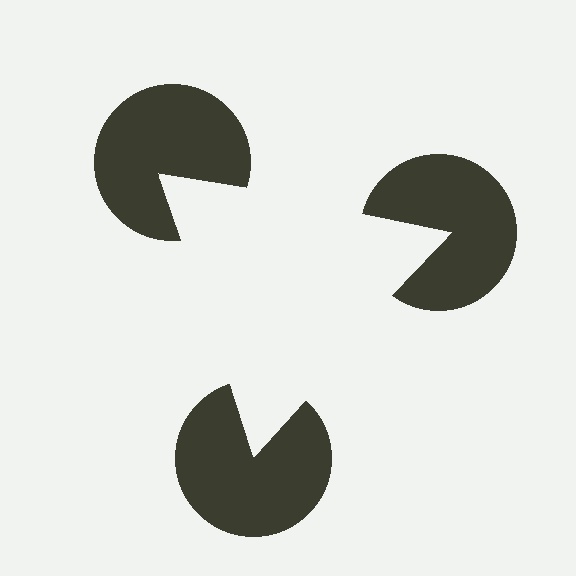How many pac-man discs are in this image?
There are 3 — one at each vertex of the illusory triangle.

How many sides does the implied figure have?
3 sides.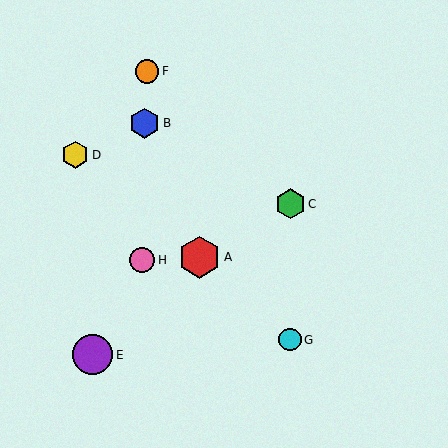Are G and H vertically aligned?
No, G is at x≈290 and H is at x≈142.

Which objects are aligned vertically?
Objects C, G are aligned vertically.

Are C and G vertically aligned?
Yes, both are at x≈290.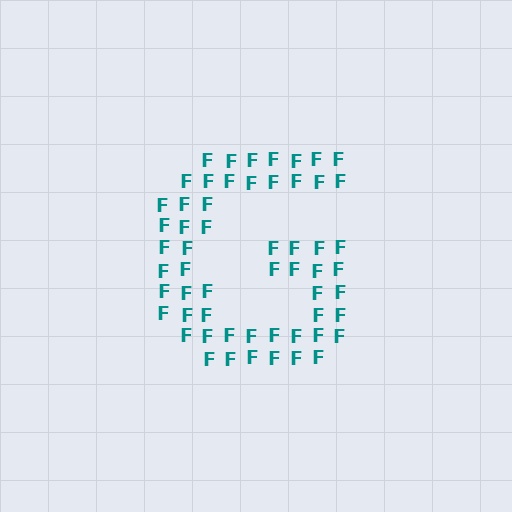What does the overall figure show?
The overall figure shows the letter G.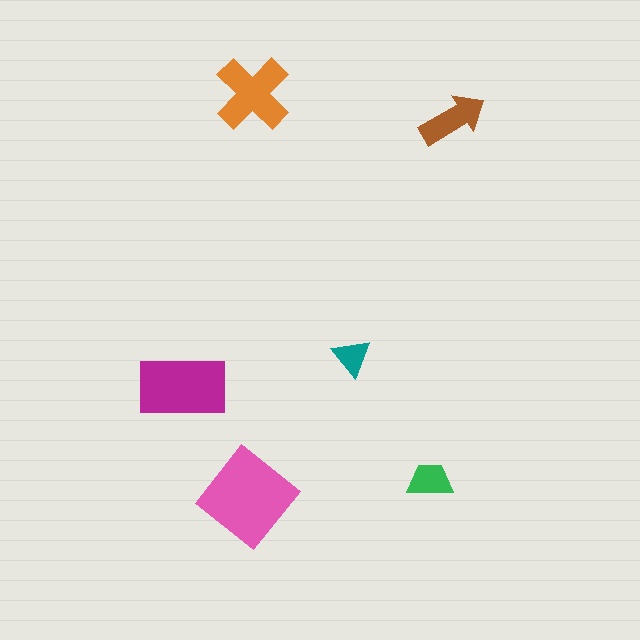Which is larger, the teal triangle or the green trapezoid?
The green trapezoid.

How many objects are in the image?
There are 6 objects in the image.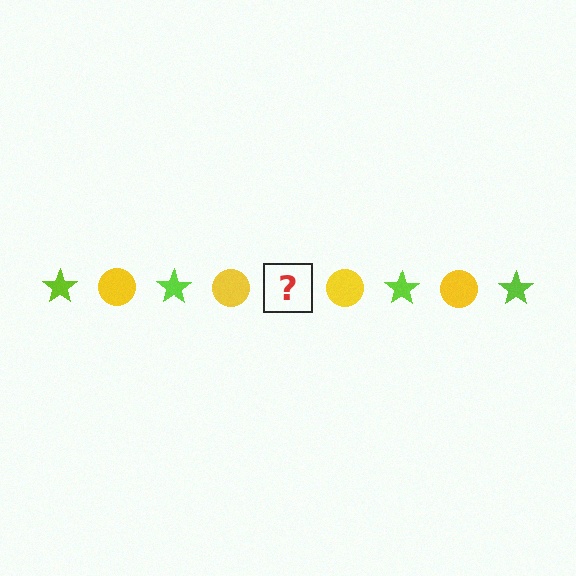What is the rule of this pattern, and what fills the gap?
The rule is that the pattern alternates between lime star and yellow circle. The gap should be filled with a lime star.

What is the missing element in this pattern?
The missing element is a lime star.